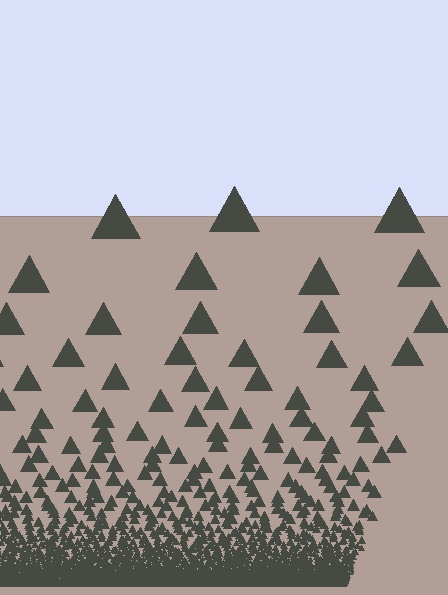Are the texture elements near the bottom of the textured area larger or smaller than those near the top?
Smaller. The gradient is inverted — elements near the bottom are smaller and denser.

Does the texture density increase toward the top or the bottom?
Density increases toward the bottom.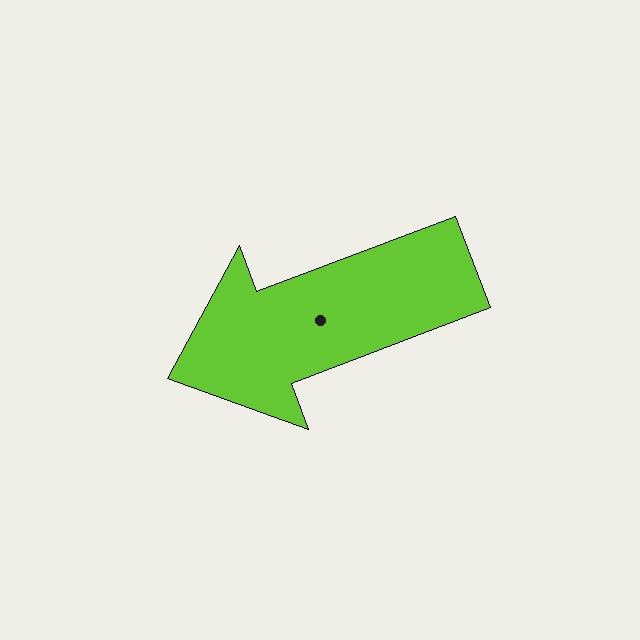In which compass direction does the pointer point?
West.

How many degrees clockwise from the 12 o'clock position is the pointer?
Approximately 249 degrees.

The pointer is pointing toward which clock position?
Roughly 8 o'clock.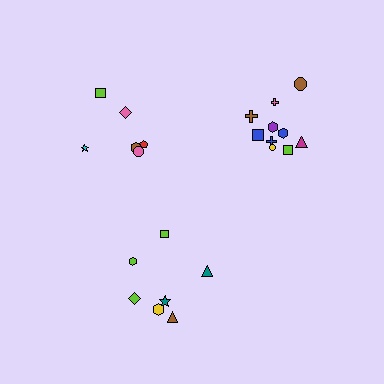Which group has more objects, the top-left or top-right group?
The top-right group.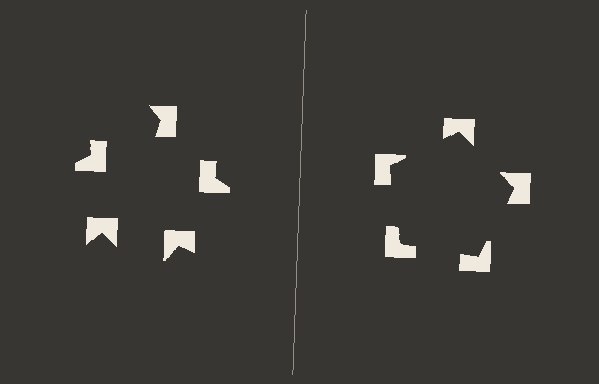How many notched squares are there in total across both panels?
10 — 5 on each side.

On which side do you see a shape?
An illusory pentagon appears on the right side. On the left side the wedge cuts are rotated, so no coherent shape forms.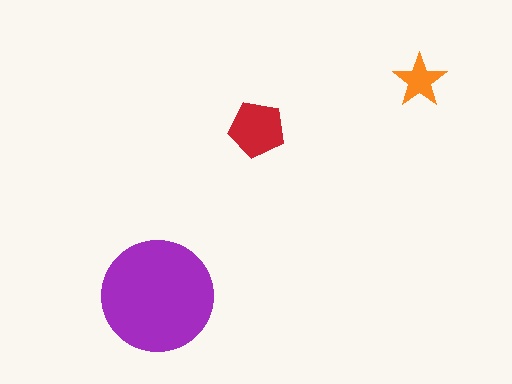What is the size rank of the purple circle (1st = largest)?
1st.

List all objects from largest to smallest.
The purple circle, the red pentagon, the orange star.